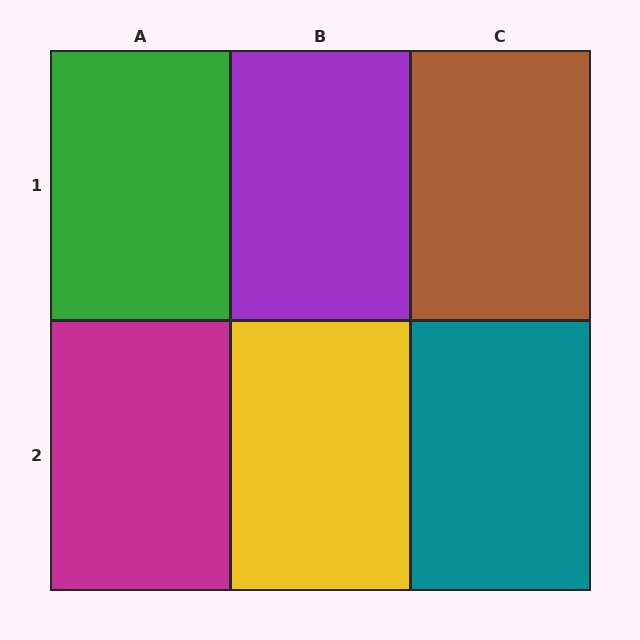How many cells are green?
1 cell is green.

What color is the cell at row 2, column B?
Yellow.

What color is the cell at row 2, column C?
Teal.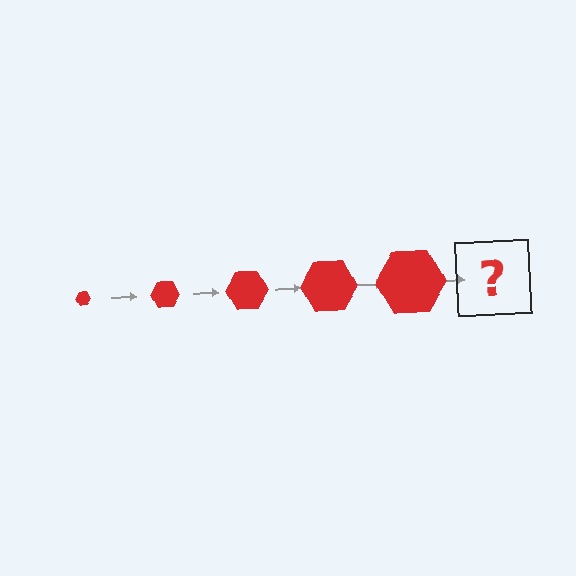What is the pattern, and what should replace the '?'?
The pattern is that the hexagon gets progressively larger each step. The '?' should be a red hexagon, larger than the previous one.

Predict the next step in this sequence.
The next step is a red hexagon, larger than the previous one.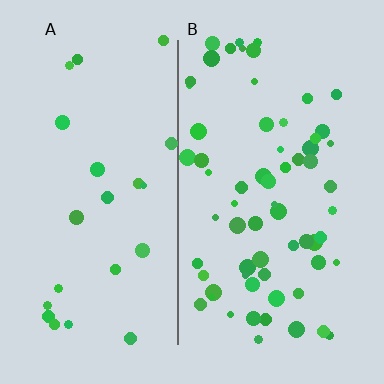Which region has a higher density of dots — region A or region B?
B (the right).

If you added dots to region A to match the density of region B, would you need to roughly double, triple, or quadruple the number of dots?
Approximately triple.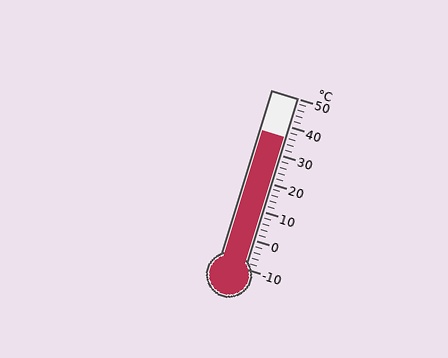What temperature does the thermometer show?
The thermometer shows approximately 36°C.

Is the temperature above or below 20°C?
The temperature is above 20°C.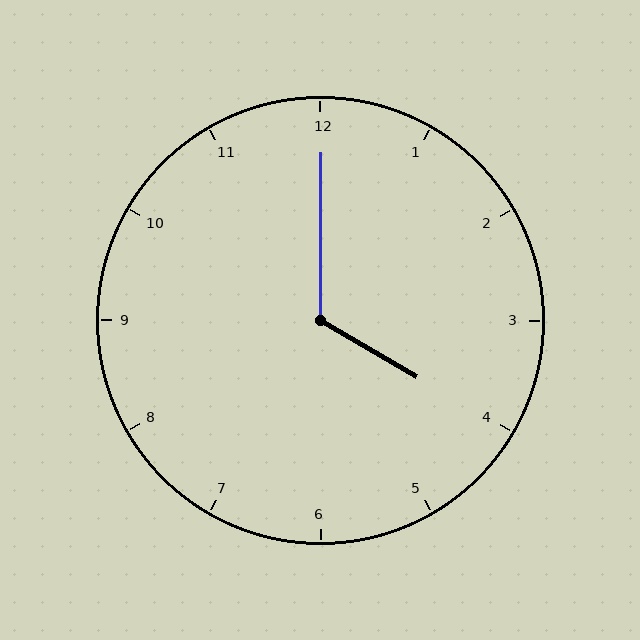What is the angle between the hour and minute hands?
Approximately 120 degrees.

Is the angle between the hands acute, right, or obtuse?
It is obtuse.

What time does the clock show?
4:00.